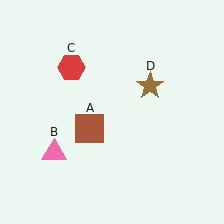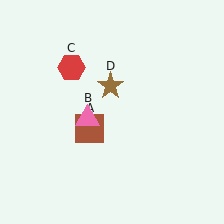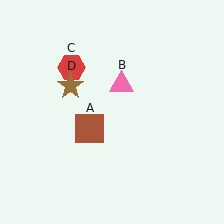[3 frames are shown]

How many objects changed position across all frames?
2 objects changed position: pink triangle (object B), brown star (object D).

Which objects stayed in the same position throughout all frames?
Brown square (object A) and red hexagon (object C) remained stationary.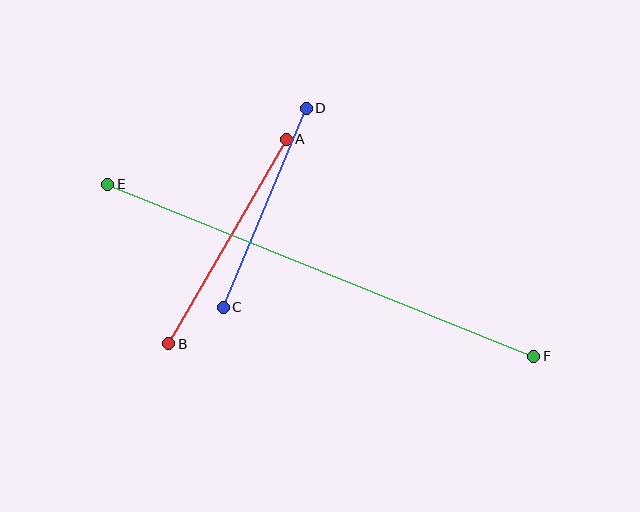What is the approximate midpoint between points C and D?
The midpoint is at approximately (265, 208) pixels.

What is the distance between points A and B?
The distance is approximately 236 pixels.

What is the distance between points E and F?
The distance is approximately 460 pixels.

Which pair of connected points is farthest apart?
Points E and F are farthest apart.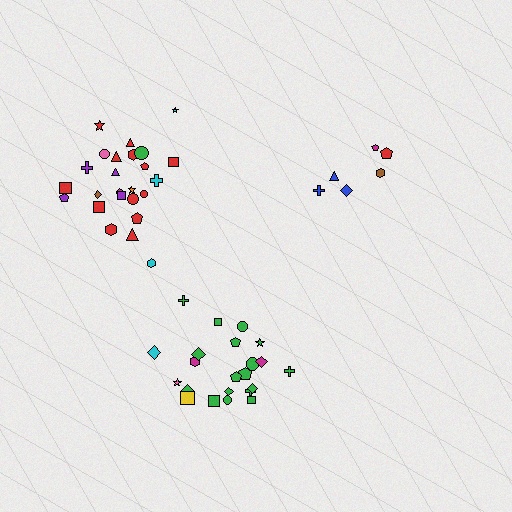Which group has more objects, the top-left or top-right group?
The top-left group.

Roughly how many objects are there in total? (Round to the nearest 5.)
Roughly 55 objects in total.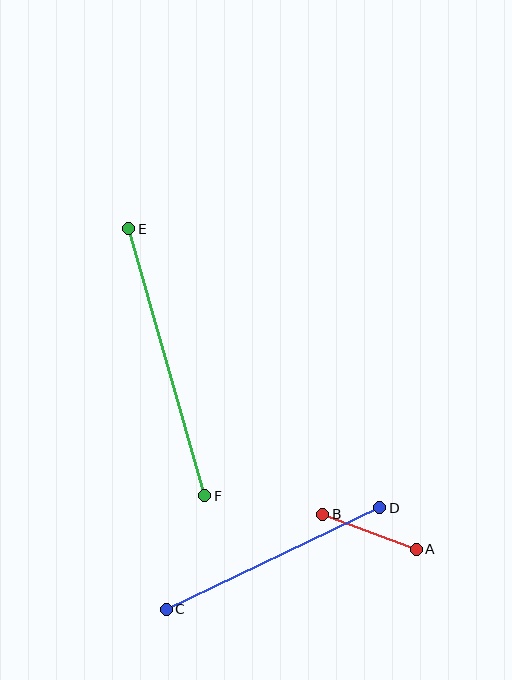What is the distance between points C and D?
The distance is approximately 236 pixels.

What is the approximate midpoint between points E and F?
The midpoint is at approximately (167, 362) pixels.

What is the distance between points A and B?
The distance is approximately 100 pixels.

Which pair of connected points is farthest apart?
Points E and F are farthest apart.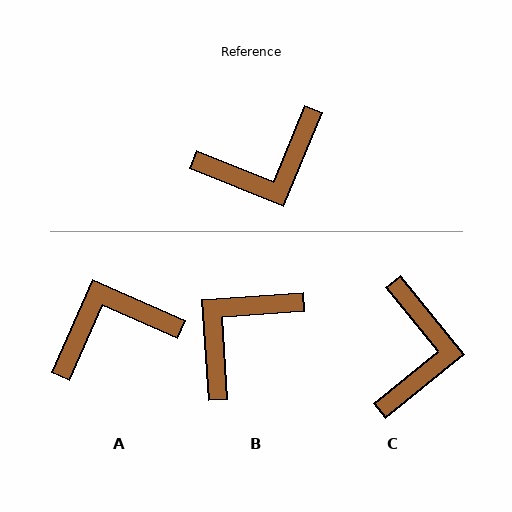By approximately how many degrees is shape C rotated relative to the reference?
Approximately 61 degrees counter-clockwise.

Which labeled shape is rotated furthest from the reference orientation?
A, about 178 degrees away.